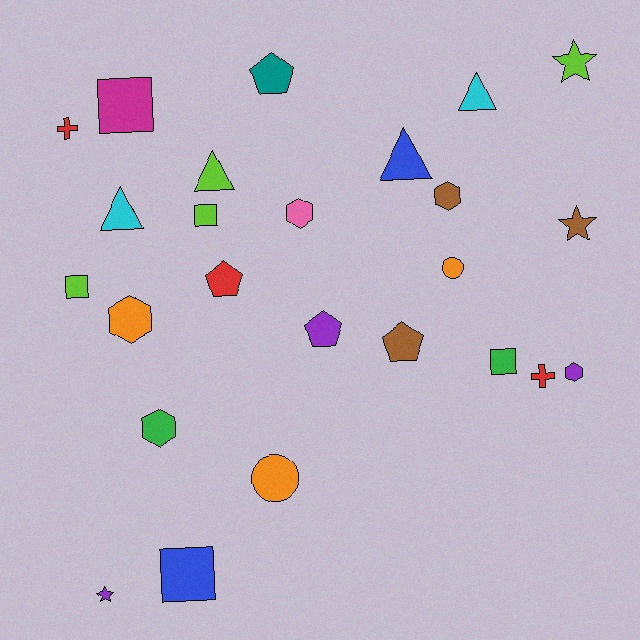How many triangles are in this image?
There are 4 triangles.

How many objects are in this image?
There are 25 objects.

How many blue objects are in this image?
There are 2 blue objects.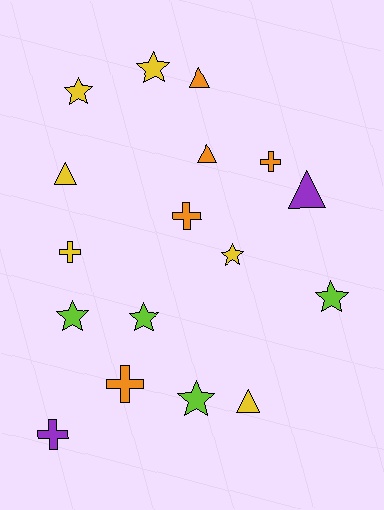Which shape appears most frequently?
Star, with 7 objects.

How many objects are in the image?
There are 17 objects.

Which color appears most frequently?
Yellow, with 6 objects.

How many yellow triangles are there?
There are 2 yellow triangles.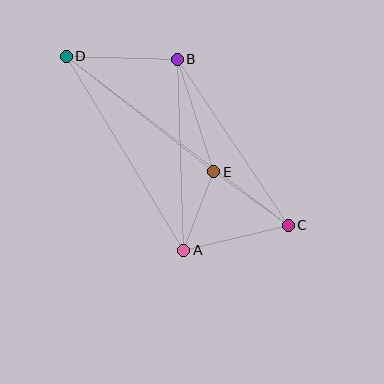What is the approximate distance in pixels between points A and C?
The distance between A and C is approximately 107 pixels.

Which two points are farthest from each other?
Points C and D are farthest from each other.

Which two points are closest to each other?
Points A and E are closest to each other.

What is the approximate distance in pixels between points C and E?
The distance between C and E is approximately 91 pixels.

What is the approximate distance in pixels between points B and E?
The distance between B and E is approximately 118 pixels.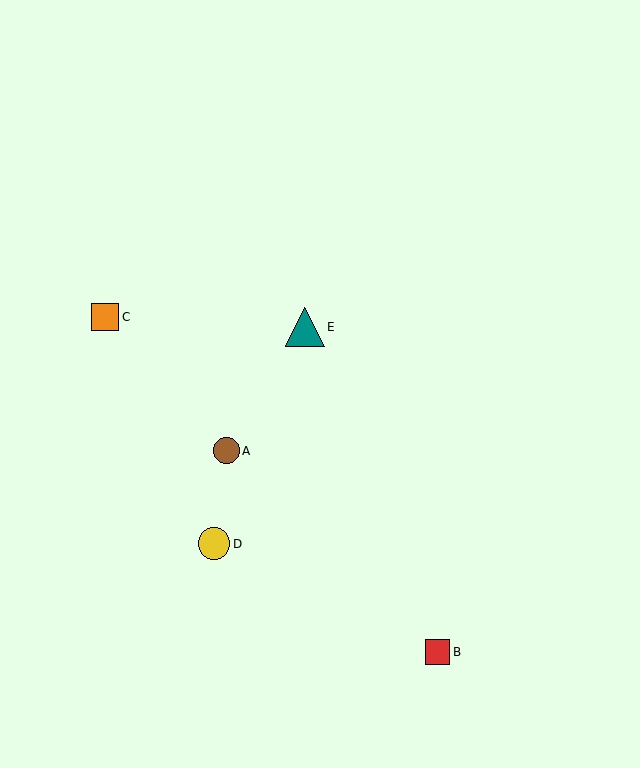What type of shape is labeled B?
Shape B is a red square.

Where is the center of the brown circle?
The center of the brown circle is at (226, 451).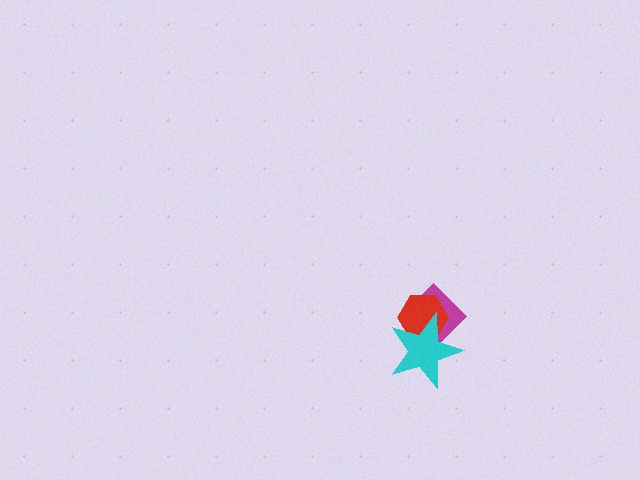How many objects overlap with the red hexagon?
2 objects overlap with the red hexagon.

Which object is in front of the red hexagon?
The cyan star is in front of the red hexagon.